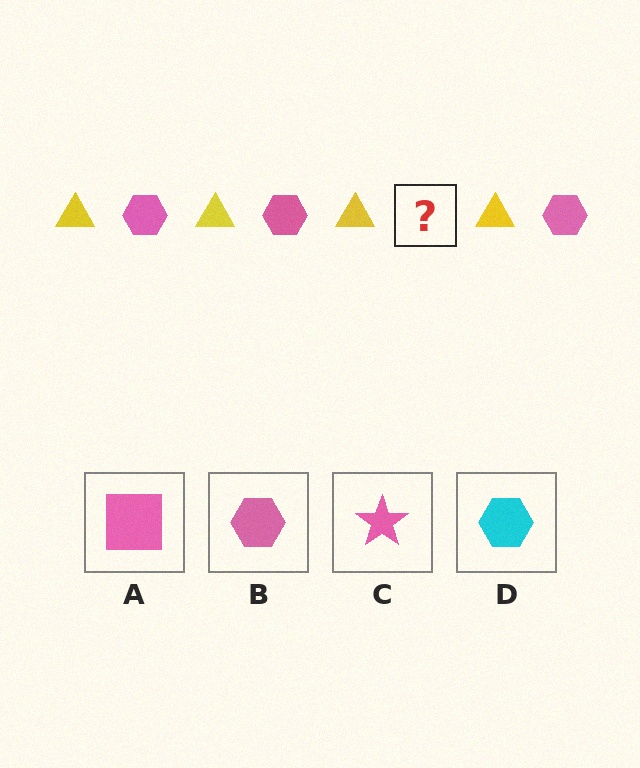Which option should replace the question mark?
Option B.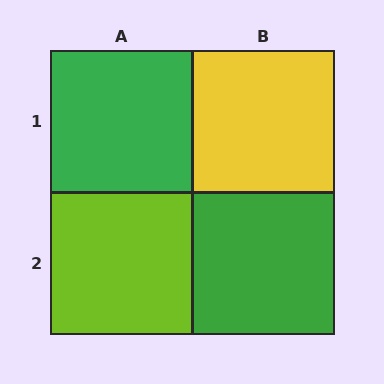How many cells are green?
2 cells are green.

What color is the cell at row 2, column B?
Green.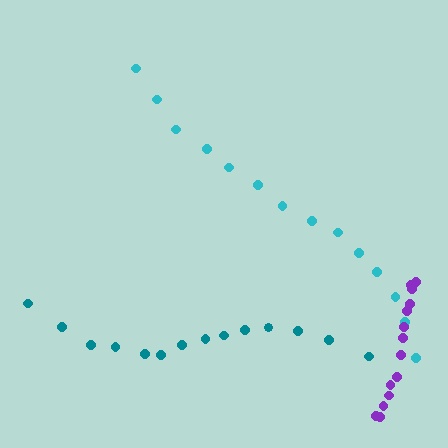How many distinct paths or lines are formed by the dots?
There are 3 distinct paths.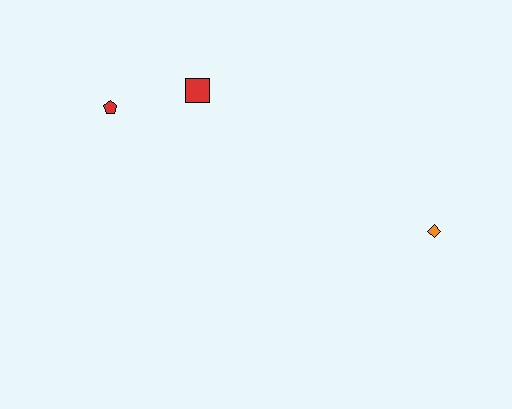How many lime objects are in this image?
There are no lime objects.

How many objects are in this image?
There are 3 objects.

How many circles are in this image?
There are no circles.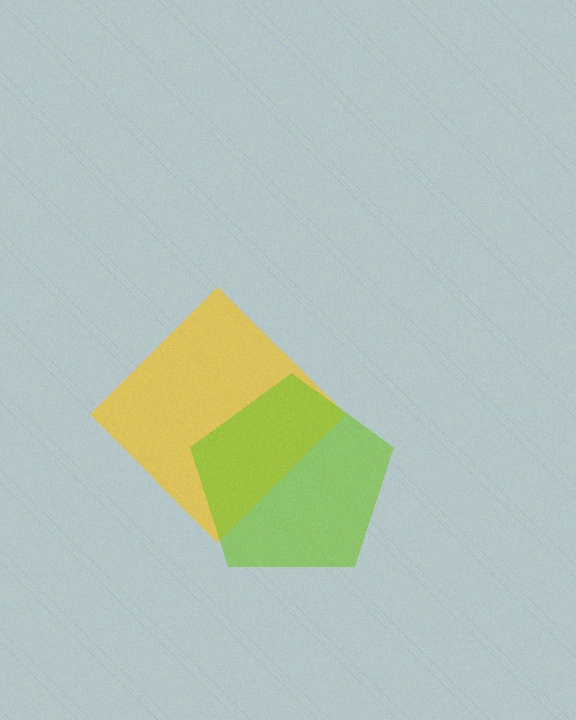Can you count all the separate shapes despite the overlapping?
Yes, there are 2 separate shapes.